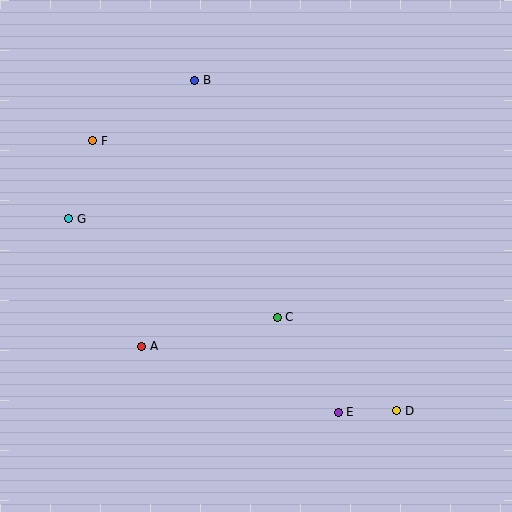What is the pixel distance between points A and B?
The distance between A and B is 271 pixels.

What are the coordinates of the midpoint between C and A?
The midpoint between C and A is at (210, 332).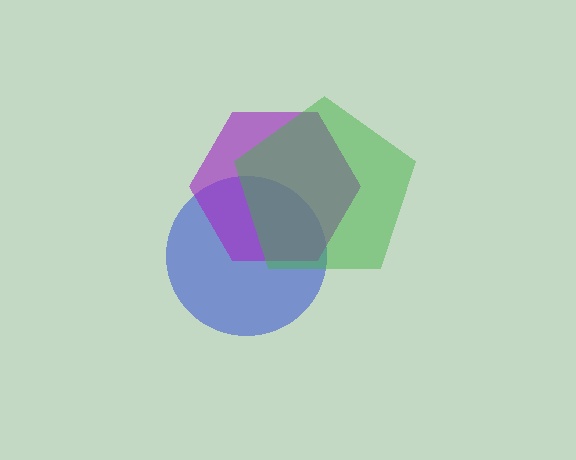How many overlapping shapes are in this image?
There are 3 overlapping shapes in the image.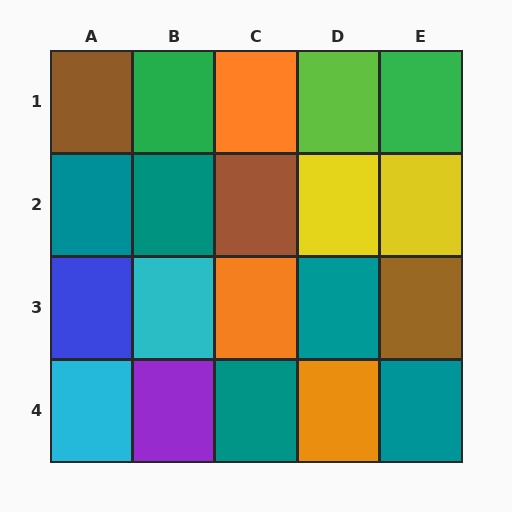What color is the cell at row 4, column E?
Teal.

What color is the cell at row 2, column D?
Yellow.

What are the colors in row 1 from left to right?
Brown, green, orange, lime, green.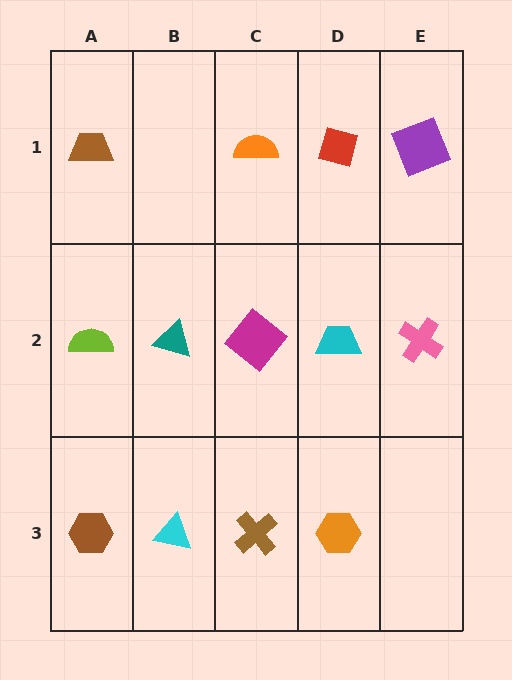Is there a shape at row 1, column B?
No, that cell is empty.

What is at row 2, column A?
A lime semicircle.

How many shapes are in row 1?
4 shapes.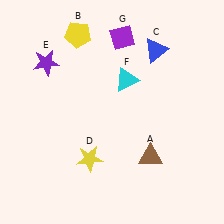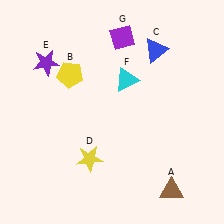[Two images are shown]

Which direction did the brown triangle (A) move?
The brown triangle (A) moved down.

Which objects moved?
The objects that moved are: the brown triangle (A), the yellow pentagon (B).